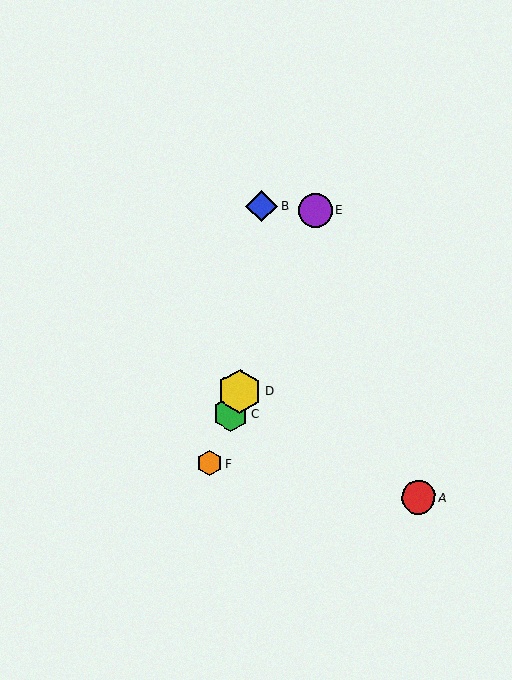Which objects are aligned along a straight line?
Objects C, D, E, F are aligned along a straight line.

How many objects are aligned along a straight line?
4 objects (C, D, E, F) are aligned along a straight line.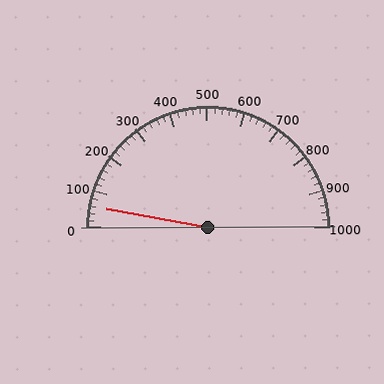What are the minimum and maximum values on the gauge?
The gauge ranges from 0 to 1000.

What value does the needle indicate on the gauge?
The needle indicates approximately 60.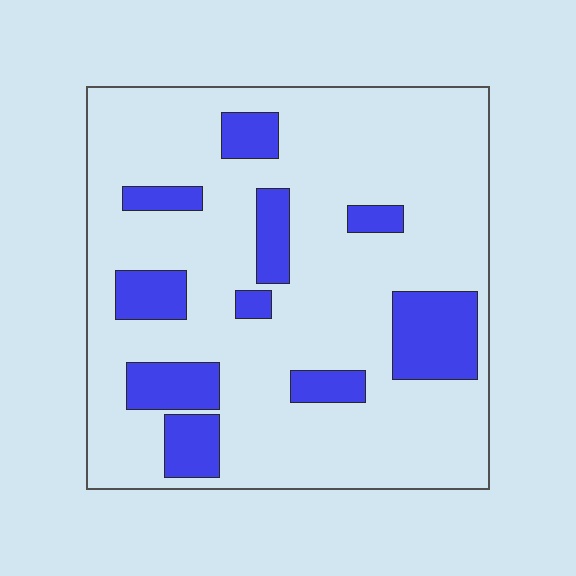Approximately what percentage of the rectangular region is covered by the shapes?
Approximately 20%.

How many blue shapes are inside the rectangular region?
10.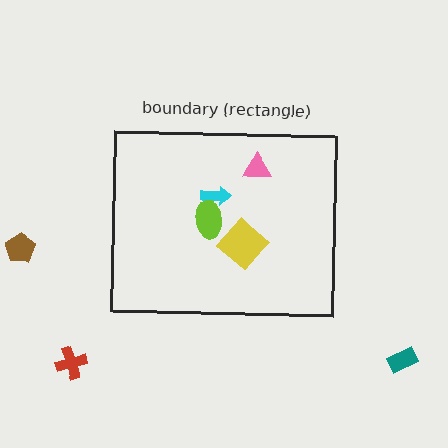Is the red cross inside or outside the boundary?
Outside.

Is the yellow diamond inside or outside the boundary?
Inside.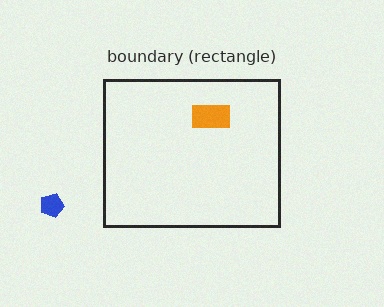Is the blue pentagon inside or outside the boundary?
Outside.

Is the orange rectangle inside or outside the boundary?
Inside.